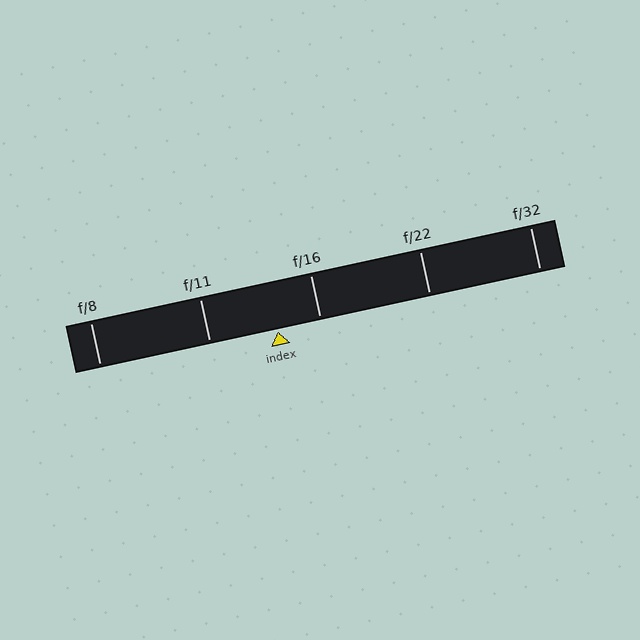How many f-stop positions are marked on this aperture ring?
There are 5 f-stop positions marked.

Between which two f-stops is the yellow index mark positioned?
The index mark is between f/11 and f/16.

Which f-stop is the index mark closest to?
The index mark is closest to f/16.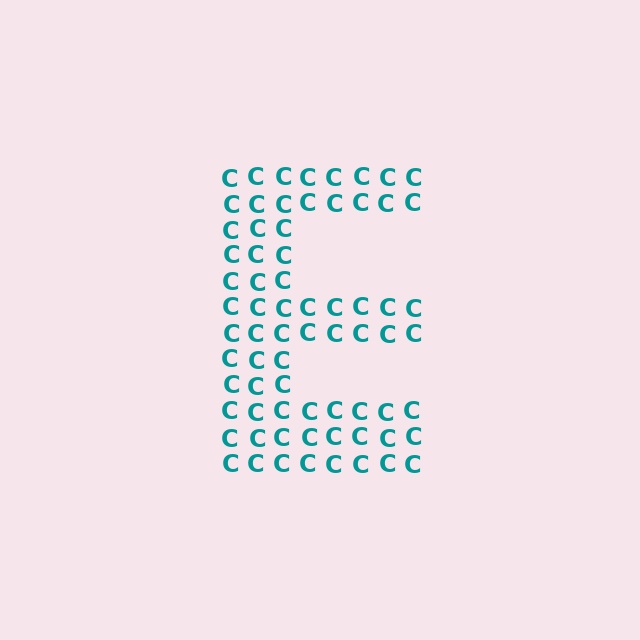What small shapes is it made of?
It is made of small letter C's.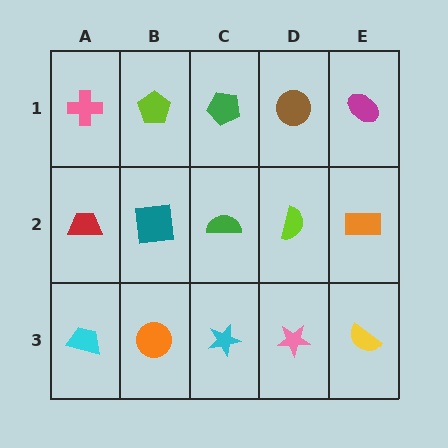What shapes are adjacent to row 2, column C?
A green pentagon (row 1, column C), a cyan star (row 3, column C), a teal square (row 2, column B), a lime semicircle (row 2, column D).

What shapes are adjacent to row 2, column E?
A magenta ellipse (row 1, column E), a yellow semicircle (row 3, column E), a lime semicircle (row 2, column D).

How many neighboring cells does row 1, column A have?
2.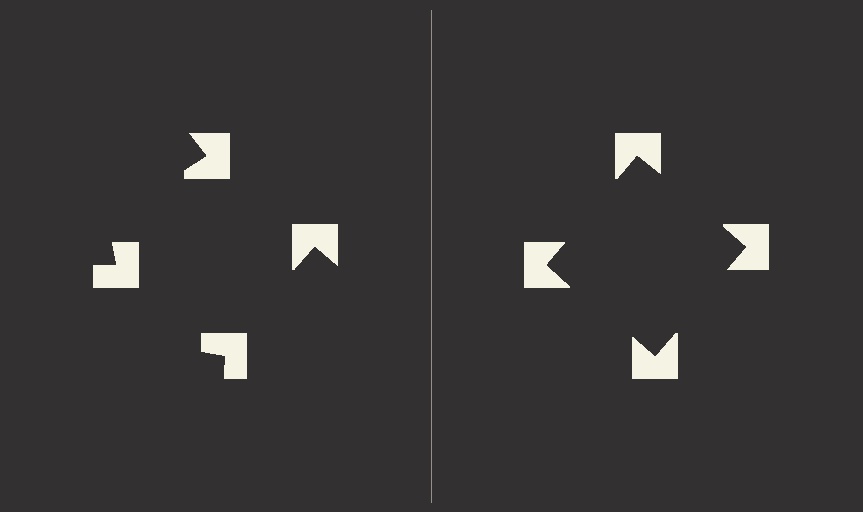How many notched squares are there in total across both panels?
8 — 4 on each side.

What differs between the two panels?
The notched squares are positioned identically on both sides; only the wedge orientations differ. On the right they align to a square; on the left they are misaligned.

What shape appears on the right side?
An illusory square.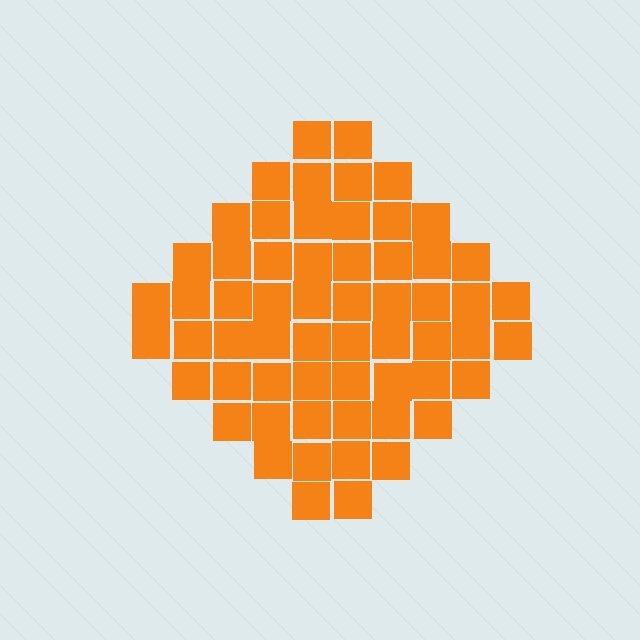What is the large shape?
The large shape is a diamond.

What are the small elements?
The small elements are squares.